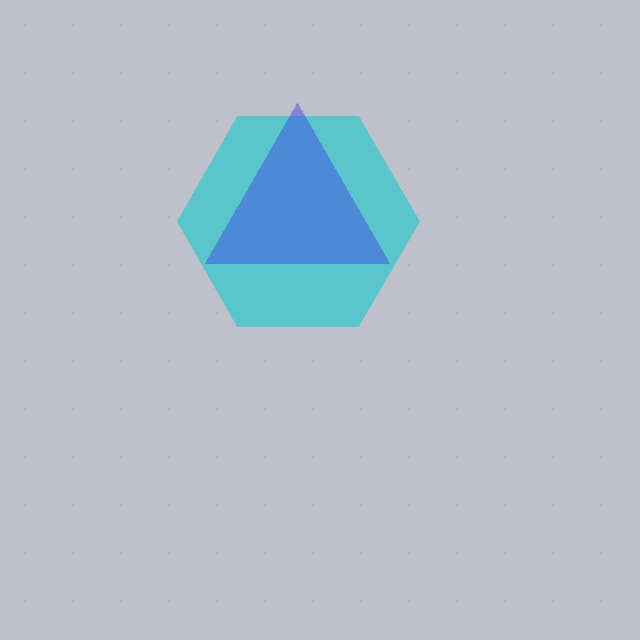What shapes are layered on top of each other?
The layered shapes are: a cyan hexagon, a blue triangle.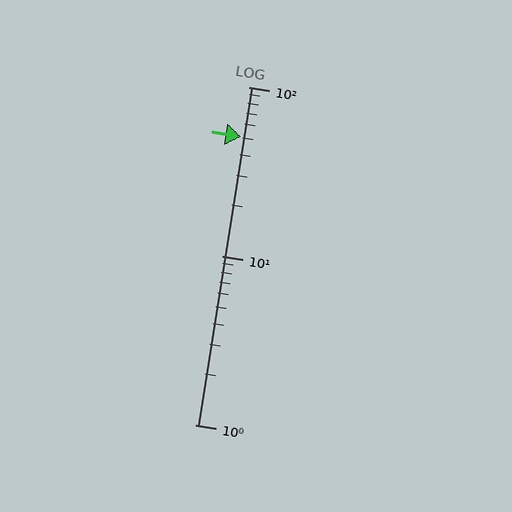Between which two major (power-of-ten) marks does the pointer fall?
The pointer is between 10 and 100.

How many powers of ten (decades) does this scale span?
The scale spans 2 decades, from 1 to 100.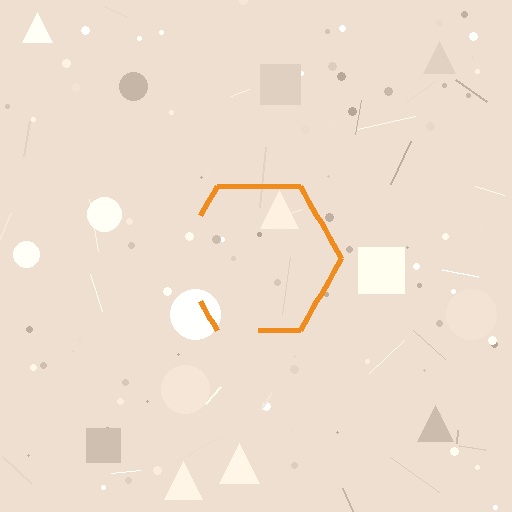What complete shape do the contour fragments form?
The contour fragments form a hexagon.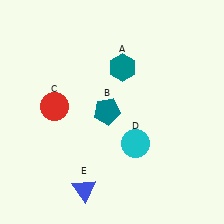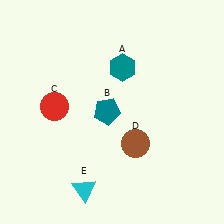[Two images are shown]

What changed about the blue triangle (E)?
In Image 1, E is blue. In Image 2, it changed to cyan.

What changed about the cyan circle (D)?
In Image 1, D is cyan. In Image 2, it changed to brown.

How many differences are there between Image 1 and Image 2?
There are 2 differences between the two images.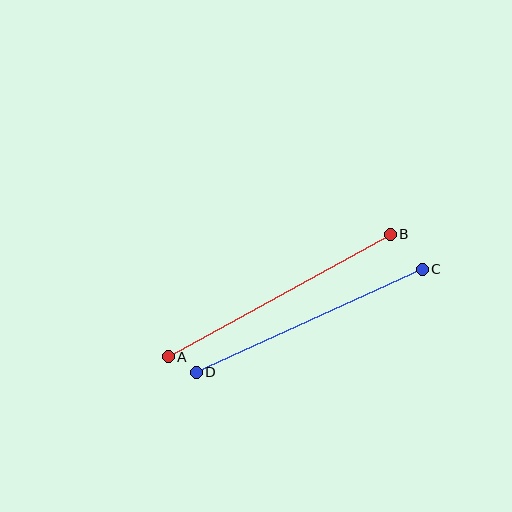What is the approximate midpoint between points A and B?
The midpoint is at approximately (279, 295) pixels.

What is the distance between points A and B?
The distance is approximately 254 pixels.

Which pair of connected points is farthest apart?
Points A and B are farthest apart.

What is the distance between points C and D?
The distance is approximately 248 pixels.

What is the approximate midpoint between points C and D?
The midpoint is at approximately (309, 321) pixels.